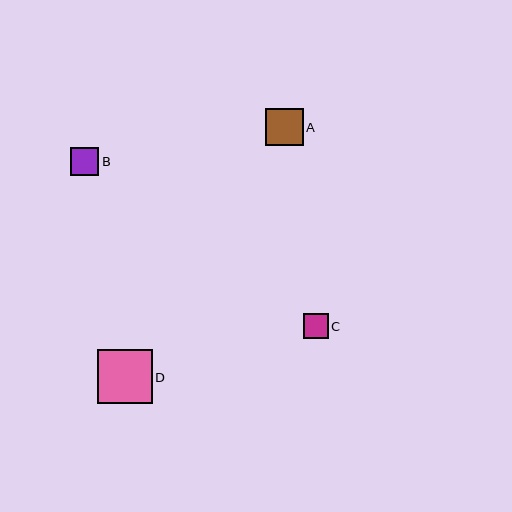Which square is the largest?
Square D is the largest with a size of approximately 54 pixels.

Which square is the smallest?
Square C is the smallest with a size of approximately 25 pixels.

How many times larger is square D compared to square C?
Square D is approximately 2.2 times the size of square C.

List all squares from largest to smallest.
From largest to smallest: D, A, B, C.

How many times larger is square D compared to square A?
Square D is approximately 1.4 times the size of square A.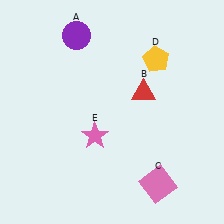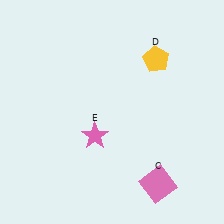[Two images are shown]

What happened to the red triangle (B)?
The red triangle (B) was removed in Image 2. It was in the top-right area of Image 1.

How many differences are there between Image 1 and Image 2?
There are 2 differences between the two images.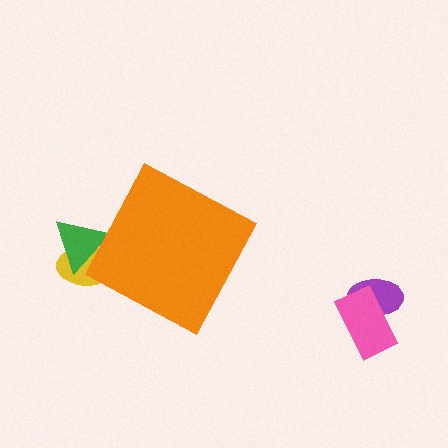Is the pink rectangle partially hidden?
No, the pink rectangle is fully visible.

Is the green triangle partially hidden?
Yes, the green triangle is partially hidden behind the orange diamond.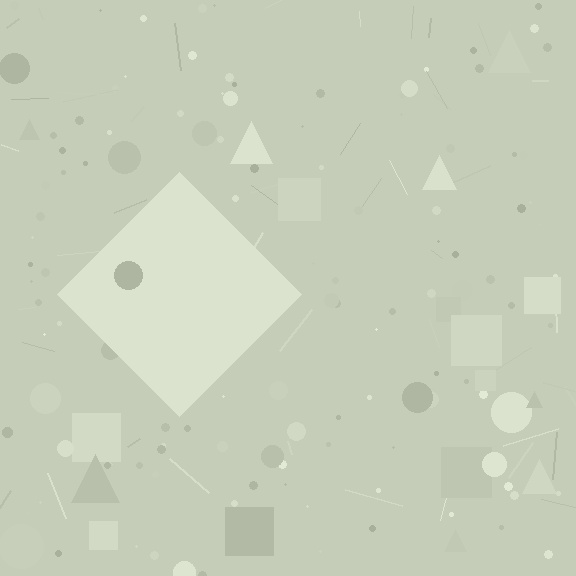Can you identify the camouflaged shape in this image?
The camouflaged shape is a diamond.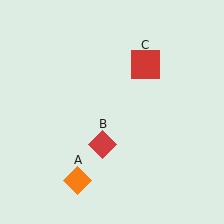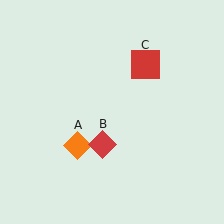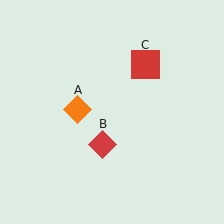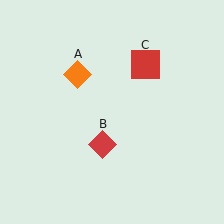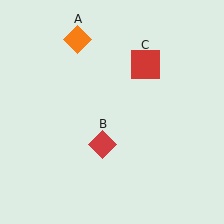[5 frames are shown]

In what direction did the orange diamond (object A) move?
The orange diamond (object A) moved up.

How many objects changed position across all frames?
1 object changed position: orange diamond (object A).